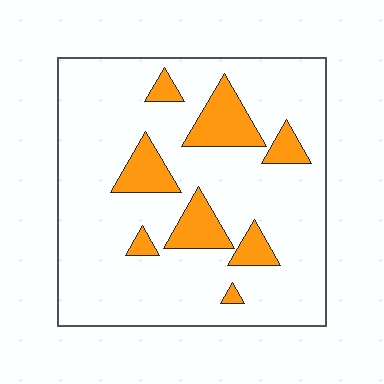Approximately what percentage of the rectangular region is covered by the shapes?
Approximately 15%.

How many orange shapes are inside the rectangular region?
8.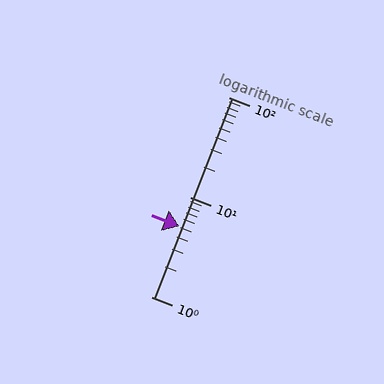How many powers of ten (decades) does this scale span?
The scale spans 2 decades, from 1 to 100.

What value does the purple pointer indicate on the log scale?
The pointer indicates approximately 5.1.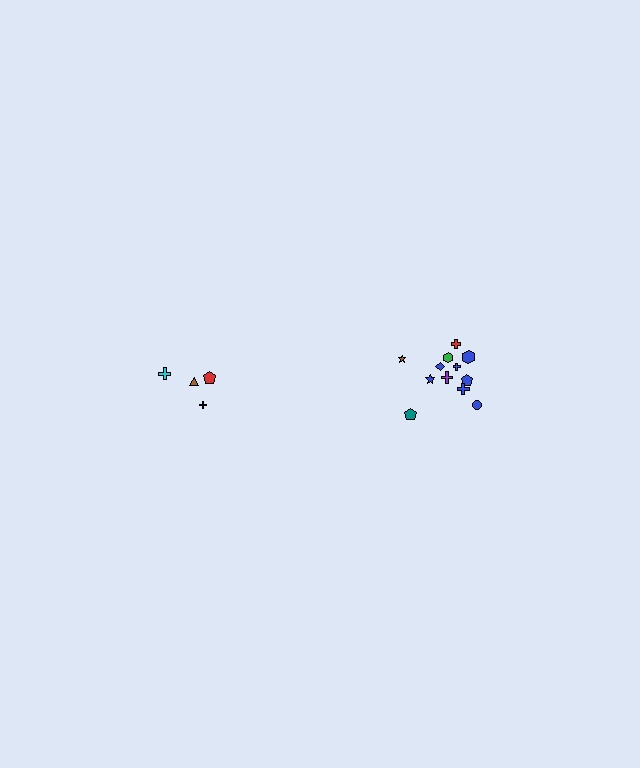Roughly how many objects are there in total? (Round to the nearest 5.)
Roughly 15 objects in total.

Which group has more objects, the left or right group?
The right group.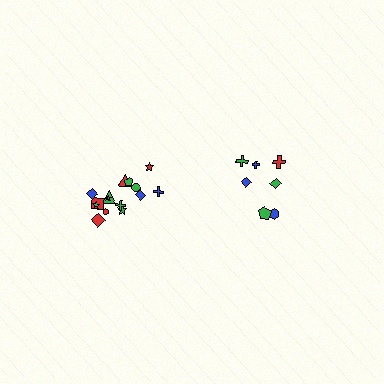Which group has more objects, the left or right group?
The left group.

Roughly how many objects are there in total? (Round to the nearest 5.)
Roughly 20 objects in total.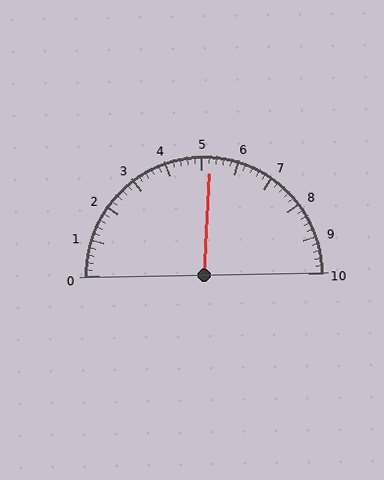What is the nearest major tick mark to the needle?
The nearest major tick mark is 5.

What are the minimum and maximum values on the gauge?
The gauge ranges from 0 to 10.